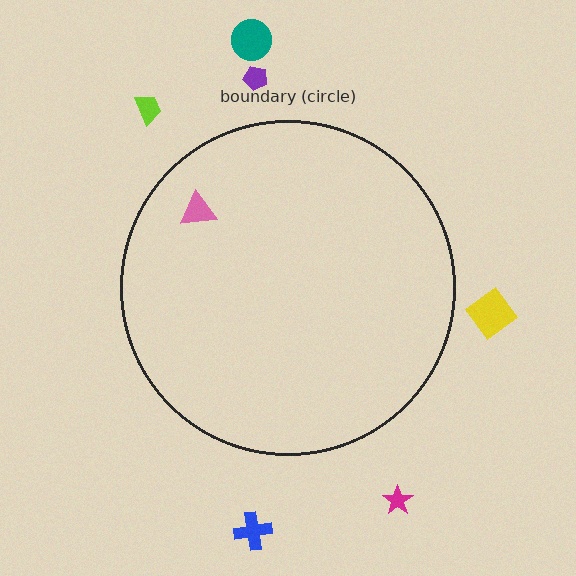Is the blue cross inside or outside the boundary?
Outside.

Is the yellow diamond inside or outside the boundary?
Outside.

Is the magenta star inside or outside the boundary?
Outside.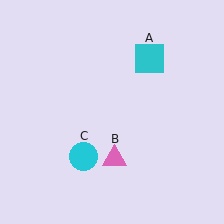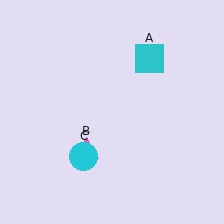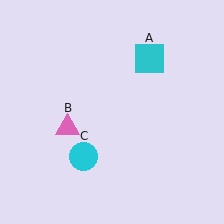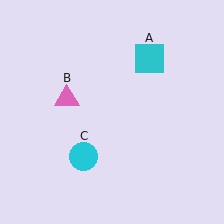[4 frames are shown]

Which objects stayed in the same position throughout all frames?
Cyan square (object A) and cyan circle (object C) remained stationary.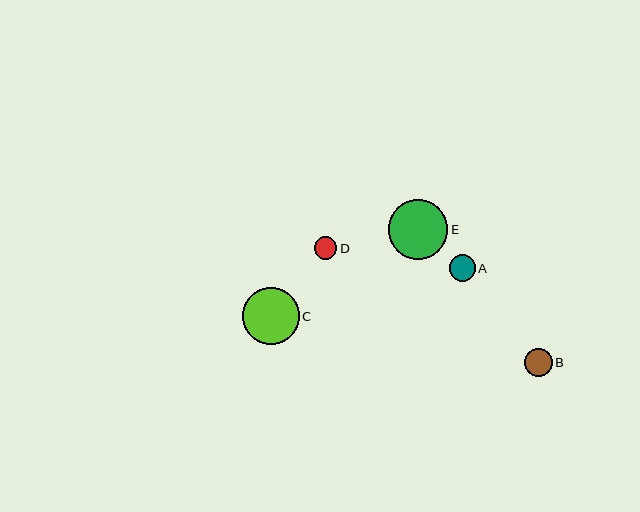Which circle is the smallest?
Circle D is the smallest with a size of approximately 22 pixels.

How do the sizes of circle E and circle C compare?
Circle E and circle C are approximately the same size.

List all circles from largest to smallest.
From largest to smallest: E, C, B, A, D.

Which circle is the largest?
Circle E is the largest with a size of approximately 60 pixels.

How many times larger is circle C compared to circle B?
Circle C is approximately 2.0 times the size of circle B.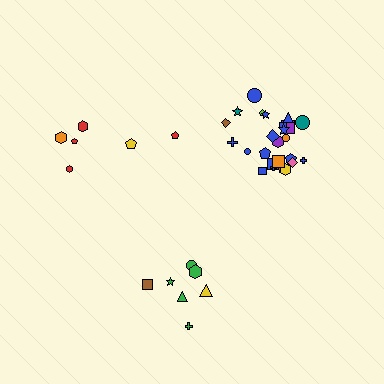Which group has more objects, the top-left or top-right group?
The top-right group.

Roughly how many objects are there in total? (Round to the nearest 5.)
Roughly 40 objects in total.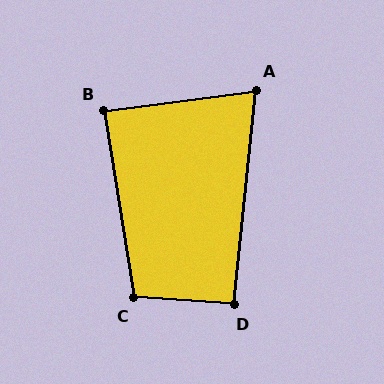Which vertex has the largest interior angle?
C, at approximately 103 degrees.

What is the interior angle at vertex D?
Approximately 92 degrees (approximately right).